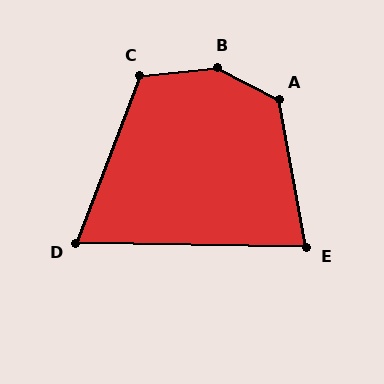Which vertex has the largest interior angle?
B, at approximately 146 degrees.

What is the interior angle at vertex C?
Approximately 117 degrees (obtuse).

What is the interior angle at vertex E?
Approximately 79 degrees (acute).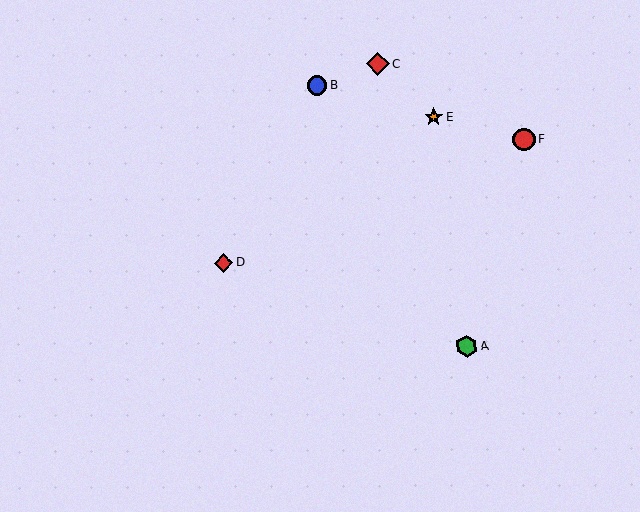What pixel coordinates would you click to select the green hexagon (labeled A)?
Click at (467, 346) to select the green hexagon A.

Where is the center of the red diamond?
The center of the red diamond is at (378, 64).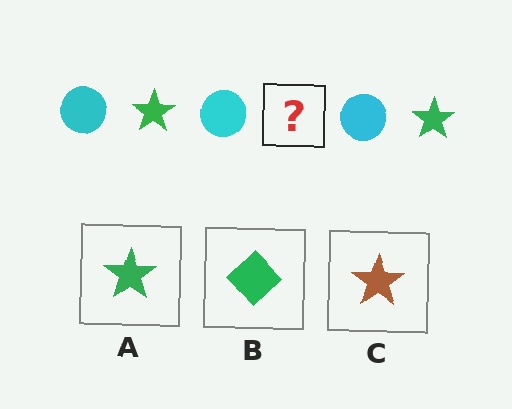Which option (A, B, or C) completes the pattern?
A.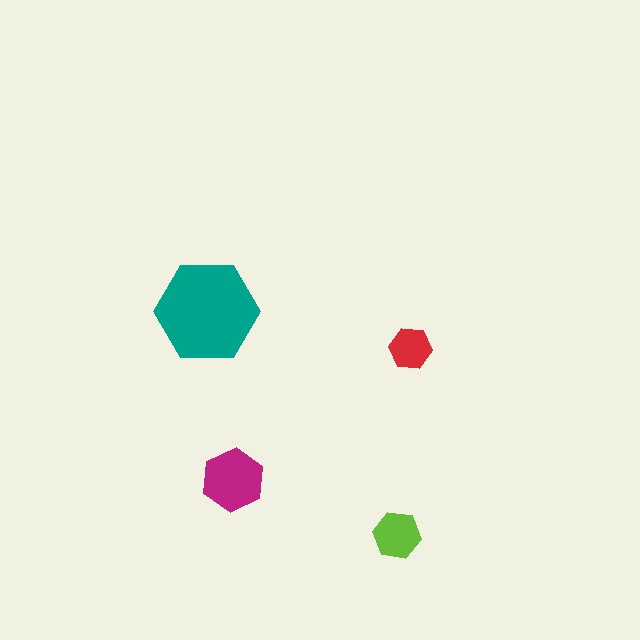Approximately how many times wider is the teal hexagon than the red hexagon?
About 2.5 times wider.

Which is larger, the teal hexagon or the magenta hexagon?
The teal one.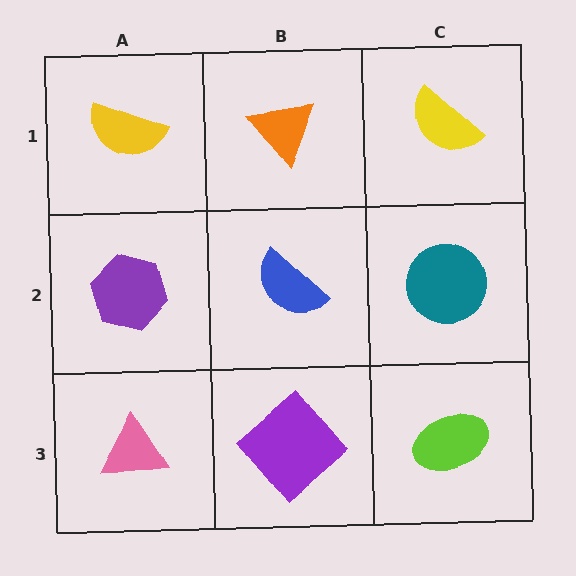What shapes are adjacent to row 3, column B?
A blue semicircle (row 2, column B), a pink triangle (row 3, column A), a lime ellipse (row 3, column C).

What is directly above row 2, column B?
An orange triangle.